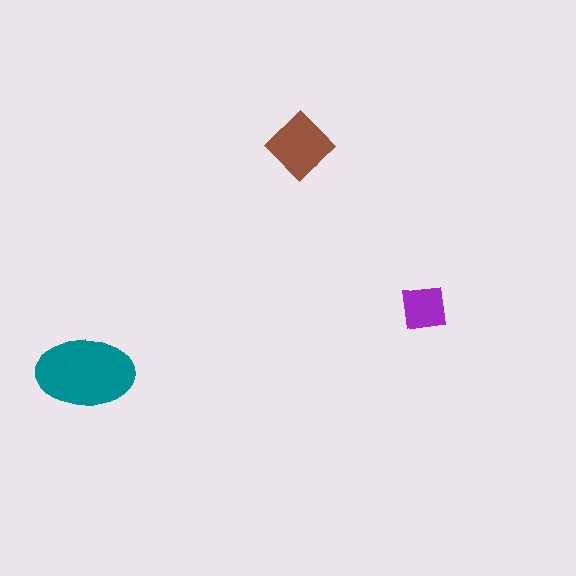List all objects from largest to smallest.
The teal ellipse, the brown diamond, the purple square.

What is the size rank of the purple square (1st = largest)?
3rd.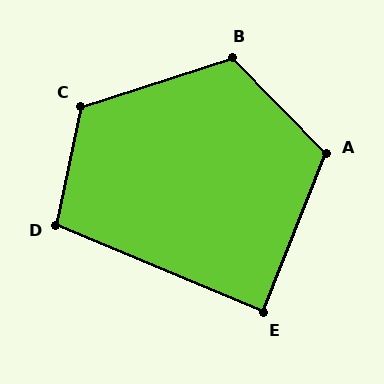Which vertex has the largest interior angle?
C, at approximately 120 degrees.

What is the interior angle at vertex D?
Approximately 101 degrees (obtuse).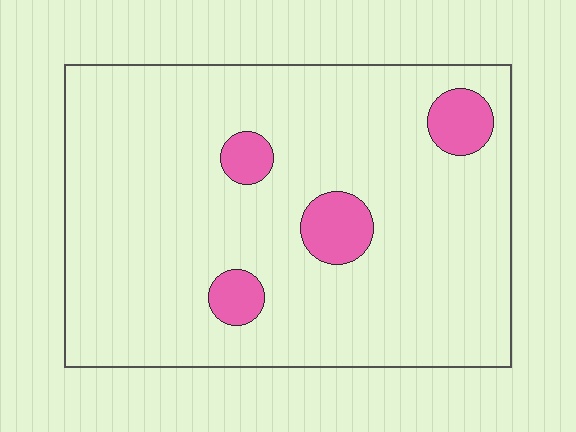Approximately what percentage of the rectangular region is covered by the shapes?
Approximately 10%.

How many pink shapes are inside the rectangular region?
4.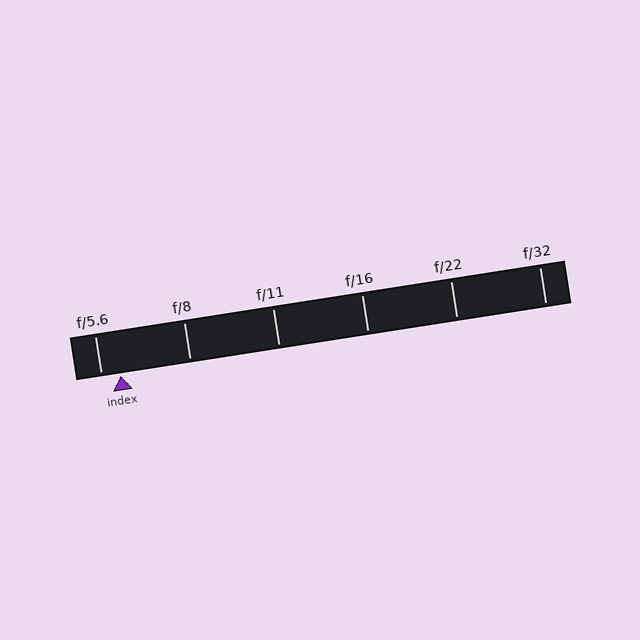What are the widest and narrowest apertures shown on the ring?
The widest aperture shown is f/5.6 and the narrowest is f/32.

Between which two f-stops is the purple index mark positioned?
The index mark is between f/5.6 and f/8.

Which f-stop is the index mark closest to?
The index mark is closest to f/5.6.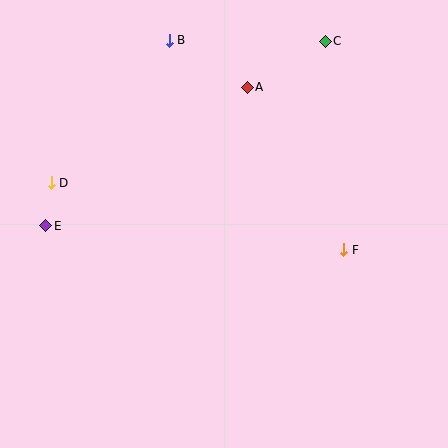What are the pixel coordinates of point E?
Point E is at (46, 226).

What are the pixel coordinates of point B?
Point B is at (169, 40).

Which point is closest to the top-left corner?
Point B is closest to the top-left corner.